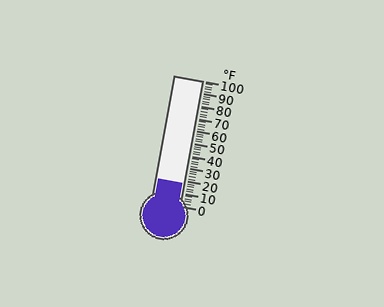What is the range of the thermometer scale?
The thermometer scale ranges from 0°F to 100°F.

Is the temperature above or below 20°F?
The temperature is below 20°F.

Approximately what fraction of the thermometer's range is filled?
The thermometer is filled to approximately 20% of its range.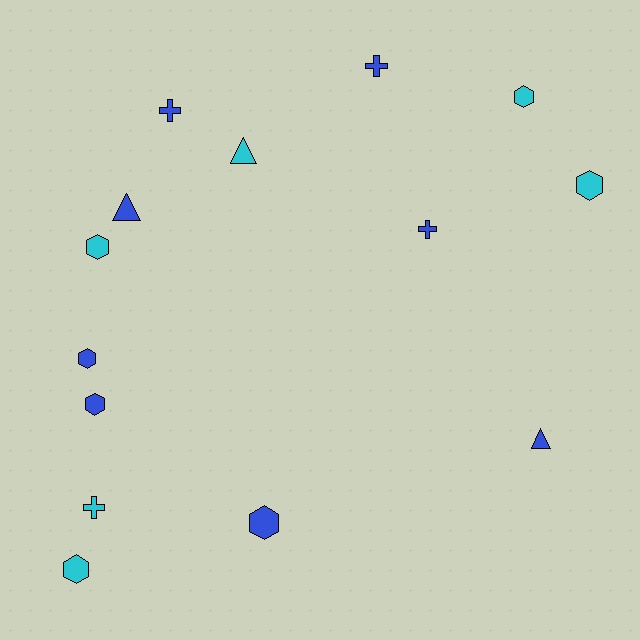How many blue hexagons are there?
There are 3 blue hexagons.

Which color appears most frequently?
Blue, with 8 objects.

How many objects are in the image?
There are 14 objects.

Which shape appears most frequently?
Hexagon, with 7 objects.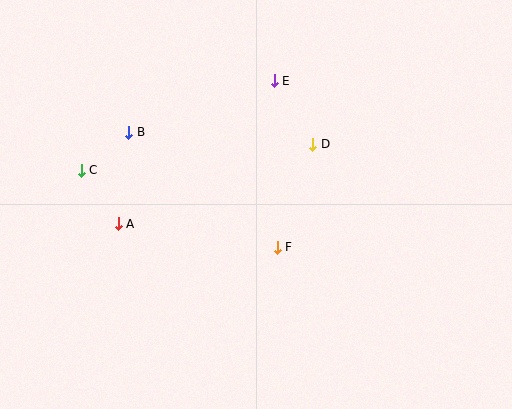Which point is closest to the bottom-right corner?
Point F is closest to the bottom-right corner.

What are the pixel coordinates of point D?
Point D is at (313, 144).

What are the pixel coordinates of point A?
Point A is at (118, 224).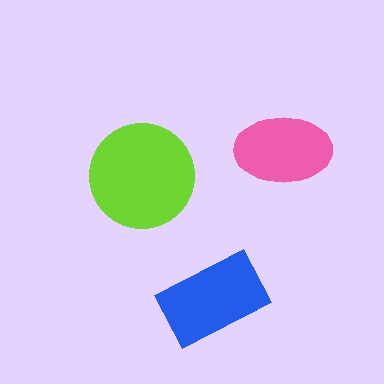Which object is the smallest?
The pink ellipse.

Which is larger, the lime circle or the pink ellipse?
The lime circle.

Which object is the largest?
The lime circle.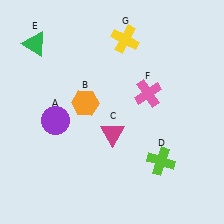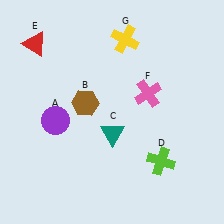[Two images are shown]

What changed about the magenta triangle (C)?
In Image 1, C is magenta. In Image 2, it changed to teal.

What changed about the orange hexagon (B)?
In Image 1, B is orange. In Image 2, it changed to brown.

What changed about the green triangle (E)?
In Image 1, E is green. In Image 2, it changed to red.